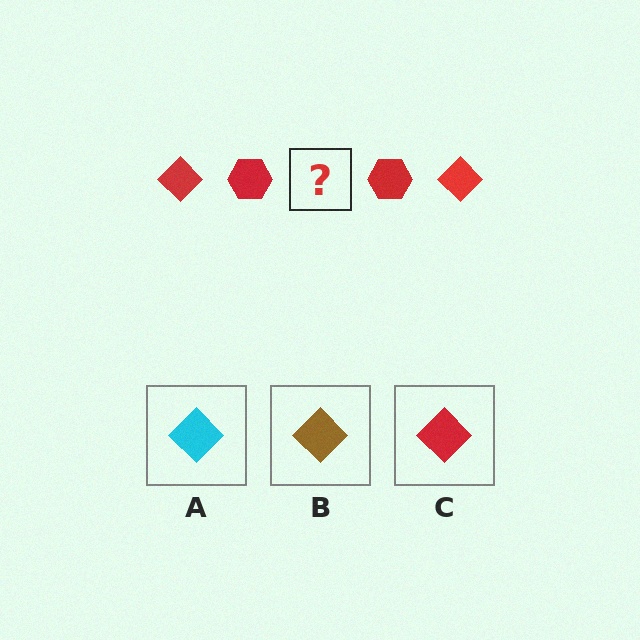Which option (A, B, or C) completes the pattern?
C.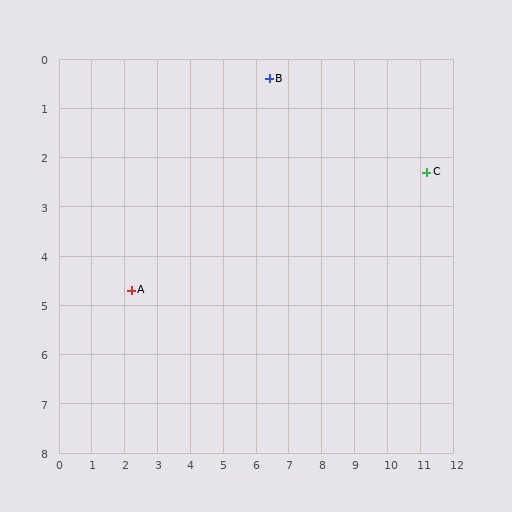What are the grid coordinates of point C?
Point C is at approximately (11.2, 2.3).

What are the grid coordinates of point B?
Point B is at approximately (6.4, 0.4).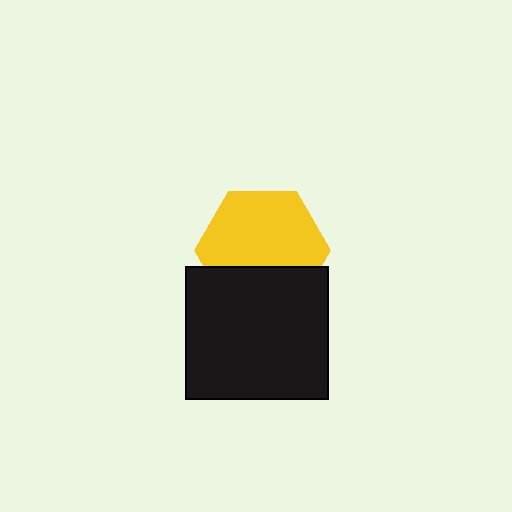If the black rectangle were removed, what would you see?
You would see the complete yellow hexagon.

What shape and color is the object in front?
The object in front is a black rectangle.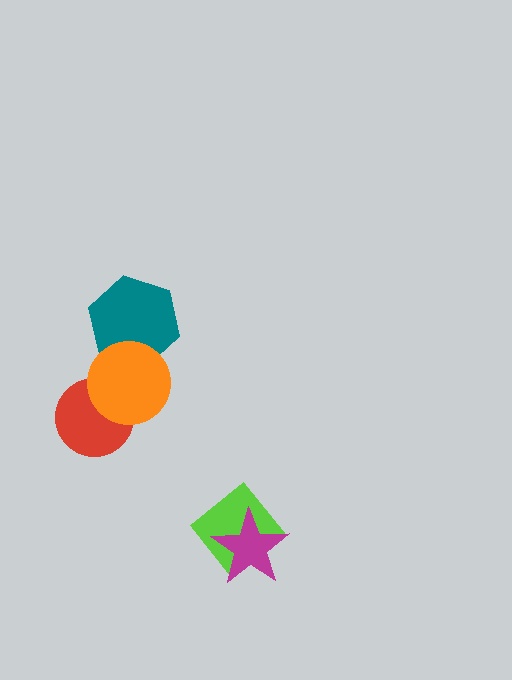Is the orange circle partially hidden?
No, no other shape covers it.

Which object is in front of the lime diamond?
The magenta star is in front of the lime diamond.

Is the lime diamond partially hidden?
Yes, it is partially covered by another shape.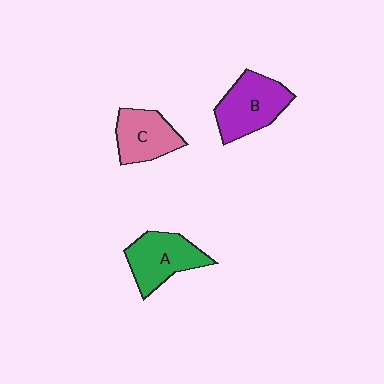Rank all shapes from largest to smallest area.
From largest to smallest: B (purple), A (green), C (pink).